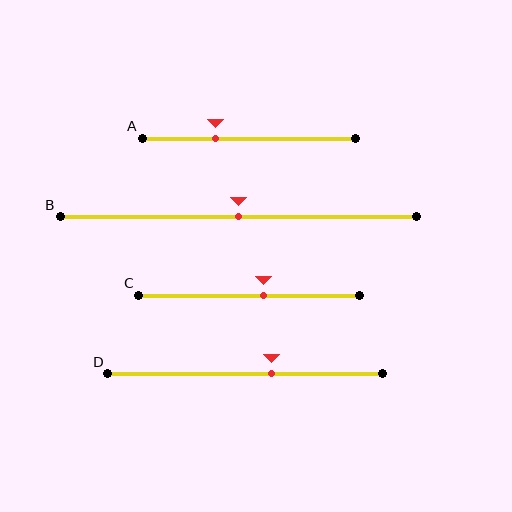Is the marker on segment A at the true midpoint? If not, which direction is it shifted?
No, the marker on segment A is shifted to the left by about 16% of the segment length.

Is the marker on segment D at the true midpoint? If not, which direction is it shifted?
No, the marker on segment D is shifted to the right by about 9% of the segment length.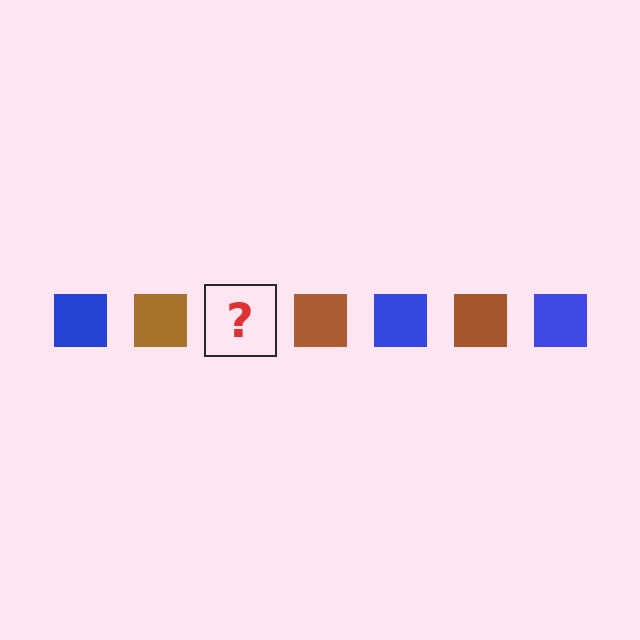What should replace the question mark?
The question mark should be replaced with a blue square.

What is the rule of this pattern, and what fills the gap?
The rule is that the pattern cycles through blue, brown squares. The gap should be filled with a blue square.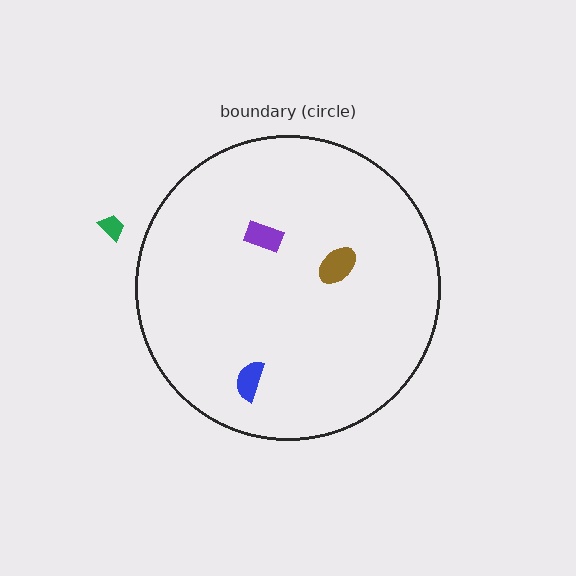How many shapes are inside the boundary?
3 inside, 1 outside.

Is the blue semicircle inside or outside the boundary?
Inside.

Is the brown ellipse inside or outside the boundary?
Inside.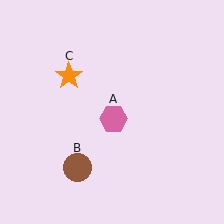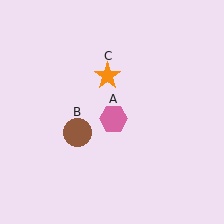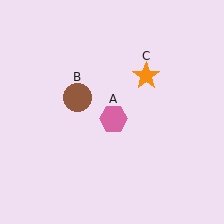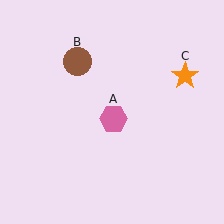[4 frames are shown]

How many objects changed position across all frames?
2 objects changed position: brown circle (object B), orange star (object C).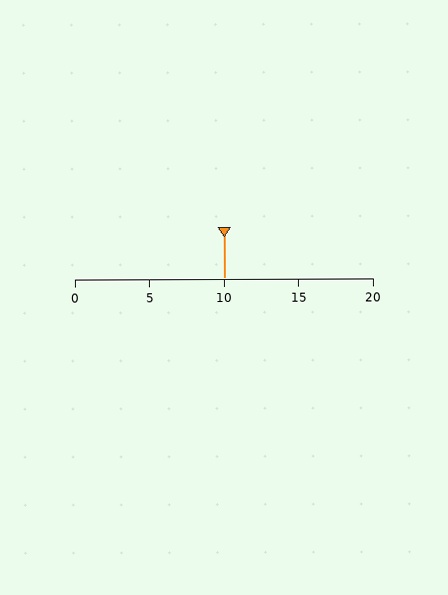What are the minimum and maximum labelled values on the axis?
The axis runs from 0 to 20.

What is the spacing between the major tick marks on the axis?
The major ticks are spaced 5 apart.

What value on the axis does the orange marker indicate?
The marker indicates approximately 10.